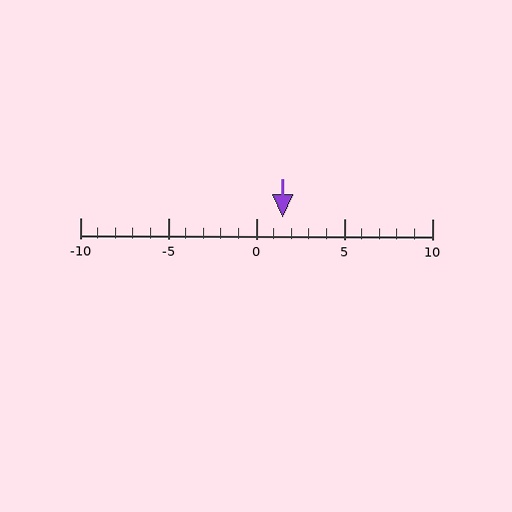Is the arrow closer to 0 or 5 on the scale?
The arrow is closer to 0.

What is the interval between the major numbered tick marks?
The major tick marks are spaced 5 units apart.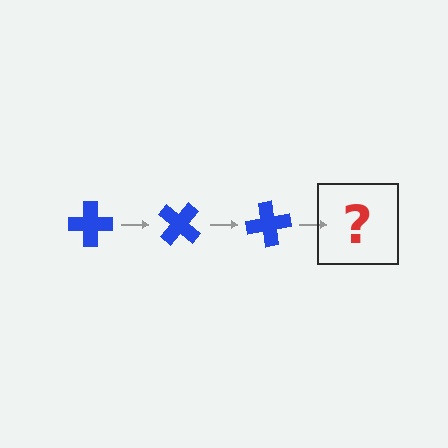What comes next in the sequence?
The next element should be a blue cross rotated 120 degrees.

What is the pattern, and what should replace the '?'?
The pattern is that the cross rotates 40 degrees each step. The '?' should be a blue cross rotated 120 degrees.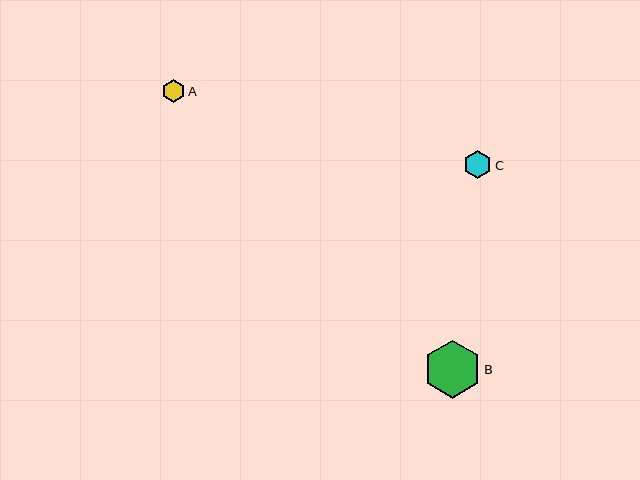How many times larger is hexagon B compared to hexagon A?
Hexagon B is approximately 2.5 times the size of hexagon A.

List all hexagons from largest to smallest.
From largest to smallest: B, C, A.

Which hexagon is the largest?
Hexagon B is the largest with a size of approximately 58 pixels.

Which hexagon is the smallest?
Hexagon A is the smallest with a size of approximately 23 pixels.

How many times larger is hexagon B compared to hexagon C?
Hexagon B is approximately 2.1 times the size of hexagon C.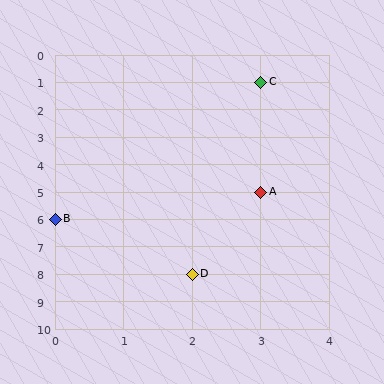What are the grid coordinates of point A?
Point A is at grid coordinates (3, 5).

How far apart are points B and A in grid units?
Points B and A are 3 columns and 1 row apart (about 3.2 grid units diagonally).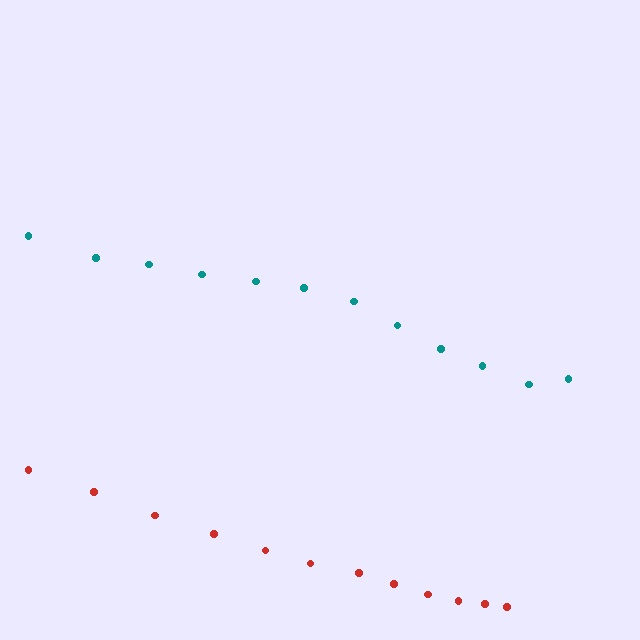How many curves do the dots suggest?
There are 2 distinct paths.